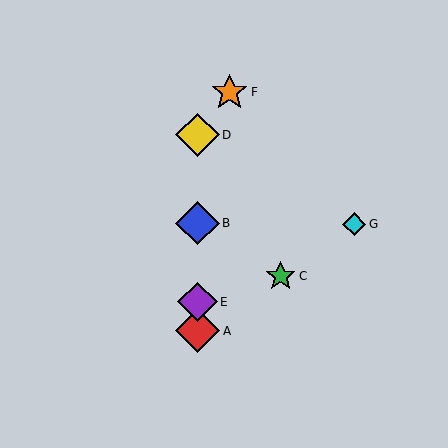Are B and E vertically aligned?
Yes, both are at x≈198.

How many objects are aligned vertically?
4 objects (A, B, D, E) are aligned vertically.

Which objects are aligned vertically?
Objects A, B, D, E are aligned vertically.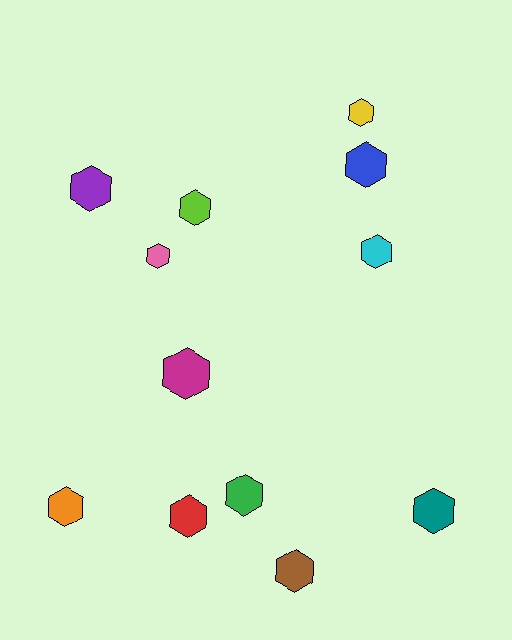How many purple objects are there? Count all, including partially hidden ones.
There is 1 purple object.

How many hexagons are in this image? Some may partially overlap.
There are 12 hexagons.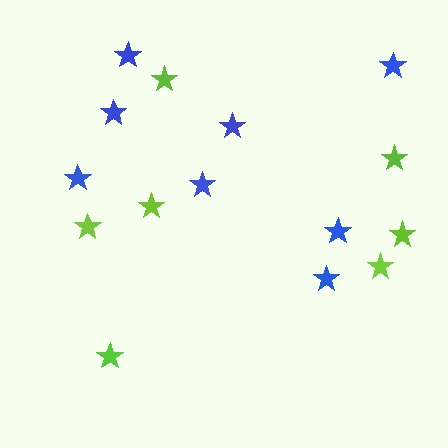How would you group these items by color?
There are 2 groups: one group of lime stars (7) and one group of blue stars (8).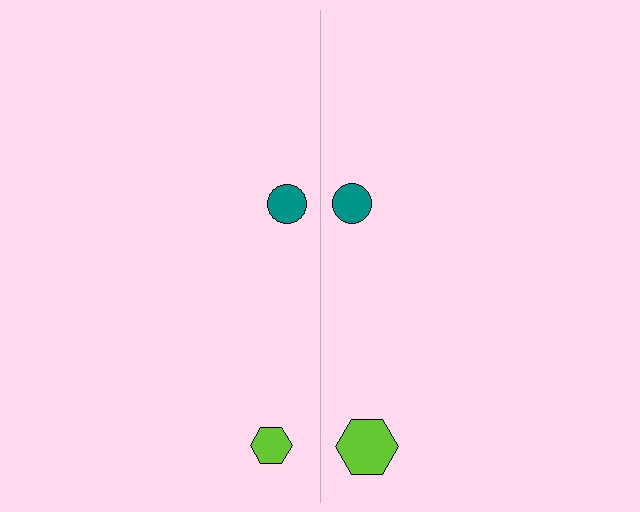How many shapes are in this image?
There are 4 shapes in this image.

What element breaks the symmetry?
The lime hexagon on the right side has a different size than its mirror counterpart.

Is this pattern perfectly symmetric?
No, the pattern is not perfectly symmetric. The lime hexagon on the right side has a different size than its mirror counterpart.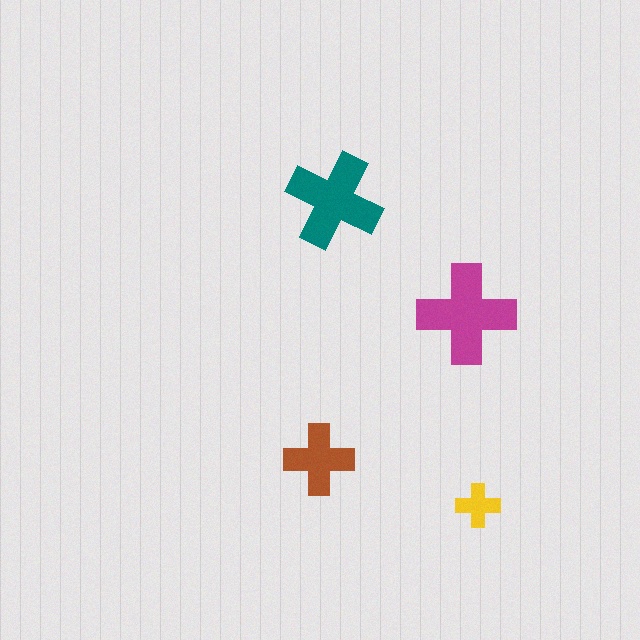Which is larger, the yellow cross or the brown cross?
The brown one.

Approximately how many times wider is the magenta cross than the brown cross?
About 1.5 times wider.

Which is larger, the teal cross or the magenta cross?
The magenta one.